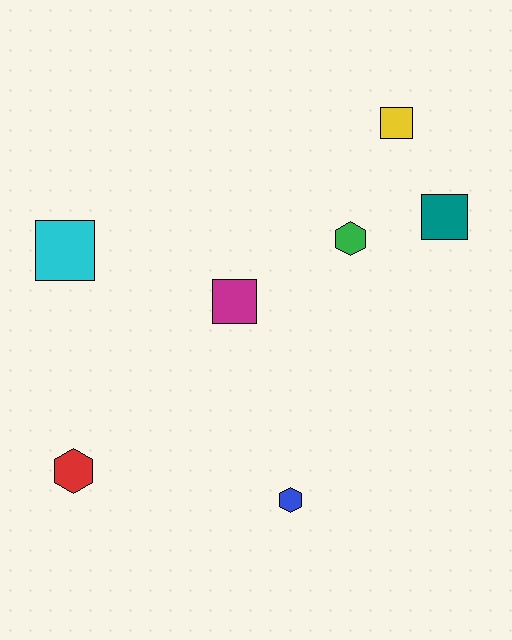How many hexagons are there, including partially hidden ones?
There are 3 hexagons.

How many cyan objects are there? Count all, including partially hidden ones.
There is 1 cyan object.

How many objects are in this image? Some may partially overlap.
There are 7 objects.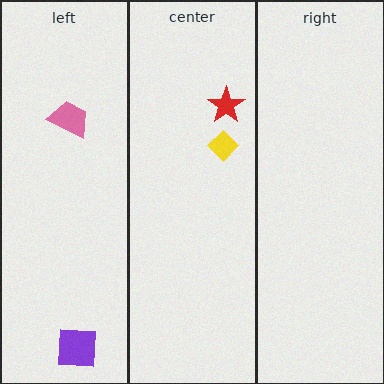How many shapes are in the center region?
2.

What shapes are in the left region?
The purple square, the pink trapezoid.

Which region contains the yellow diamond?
The center region.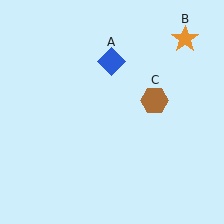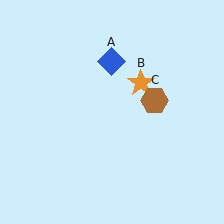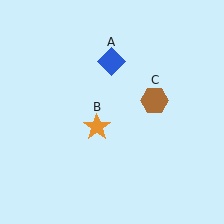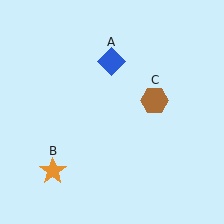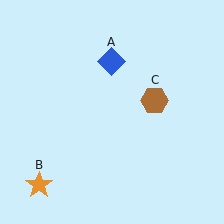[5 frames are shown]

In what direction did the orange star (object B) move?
The orange star (object B) moved down and to the left.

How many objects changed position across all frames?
1 object changed position: orange star (object B).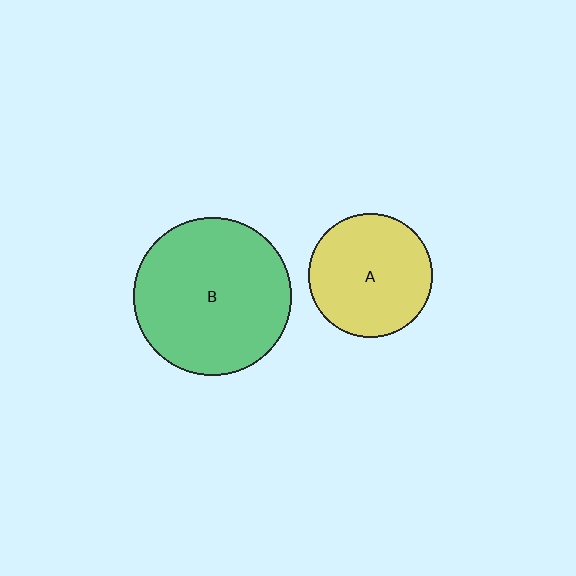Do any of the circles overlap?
No, none of the circles overlap.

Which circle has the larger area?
Circle B (green).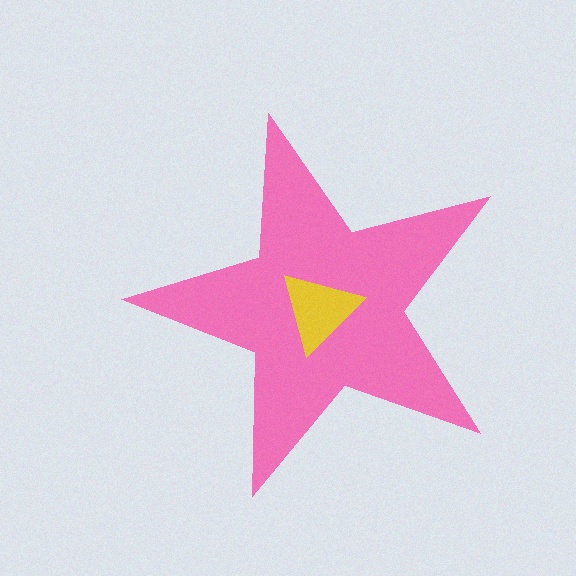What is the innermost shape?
The yellow triangle.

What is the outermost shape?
The pink star.